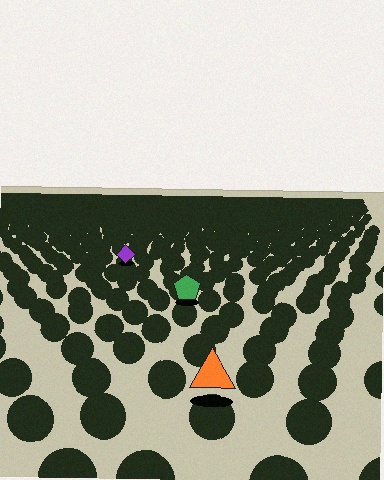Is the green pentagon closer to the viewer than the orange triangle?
No. The orange triangle is closer — you can tell from the texture gradient: the ground texture is coarser near it.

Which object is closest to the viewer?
The orange triangle is closest. The texture marks near it are larger and more spread out.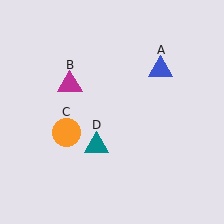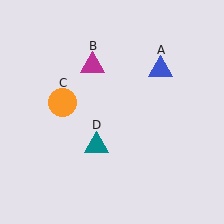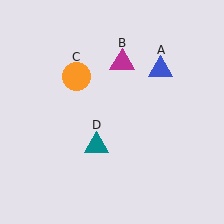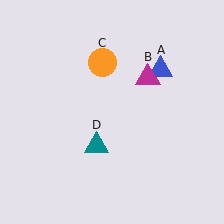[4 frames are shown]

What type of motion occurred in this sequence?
The magenta triangle (object B), orange circle (object C) rotated clockwise around the center of the scene.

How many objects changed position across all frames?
2 objects changed position: magenta triangle (object B), orange circle (object C).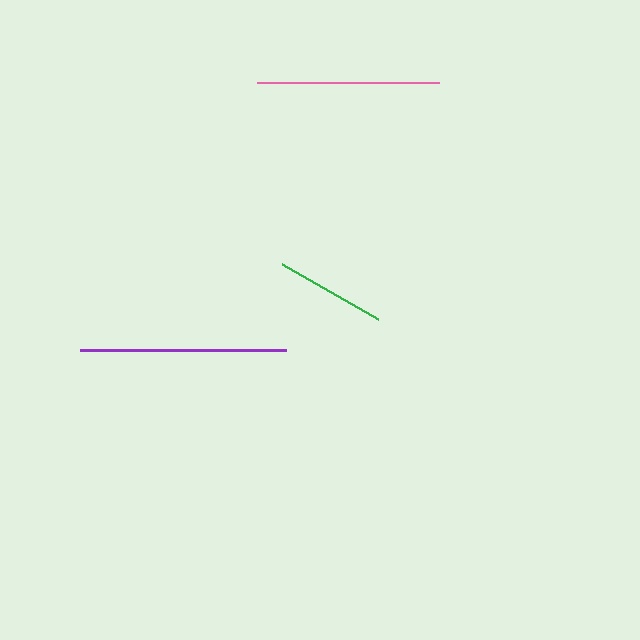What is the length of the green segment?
The green segment is approximately 111 pixels long.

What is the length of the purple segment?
The purple segment is approximately 206 pixels long.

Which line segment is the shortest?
The green line is the shortest at approximately 111 pixels.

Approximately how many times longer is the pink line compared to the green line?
The pink line is approximately 1.6 times the length of the green line.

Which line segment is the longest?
The purple line is the longest at approximately 206 pixels.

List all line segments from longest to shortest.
From longest to shortest: purple, pink, green.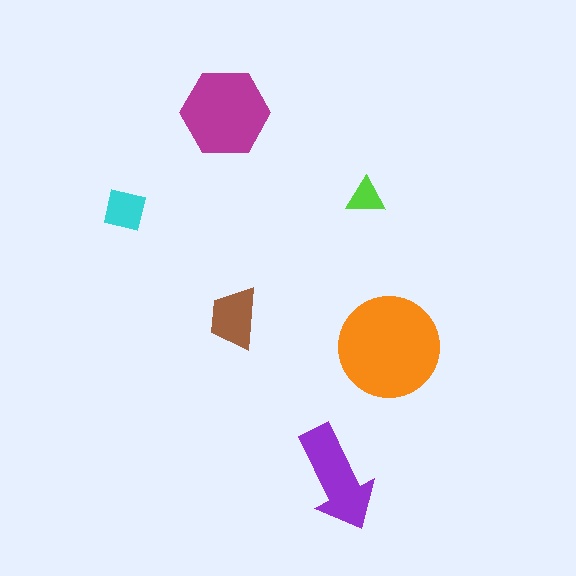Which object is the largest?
The orange circle.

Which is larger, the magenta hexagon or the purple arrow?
The magenta hexagon.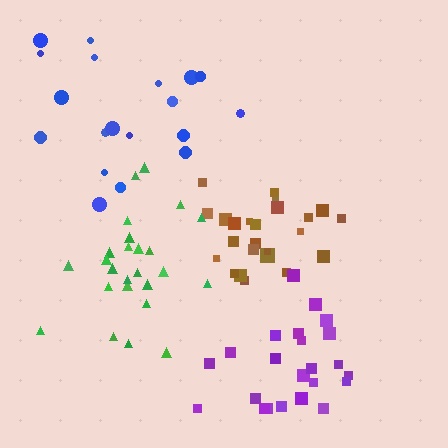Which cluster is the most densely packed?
Brown.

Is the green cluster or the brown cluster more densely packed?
Brown.